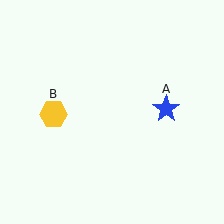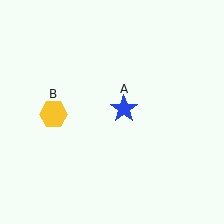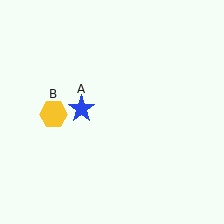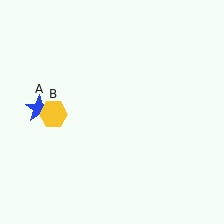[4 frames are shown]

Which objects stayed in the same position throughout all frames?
Yellow hexagon (object B) remained stationary.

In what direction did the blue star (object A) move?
The blue star (object A) moved left.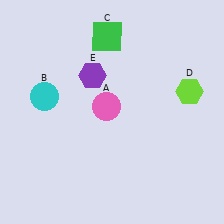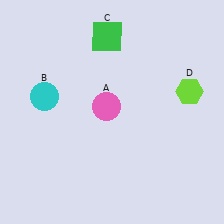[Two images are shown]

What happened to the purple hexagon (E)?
The purple hexagon (E) was removed in Image 2. It was in the top-left area of Image 1.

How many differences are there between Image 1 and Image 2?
There is 1 difference between the two images.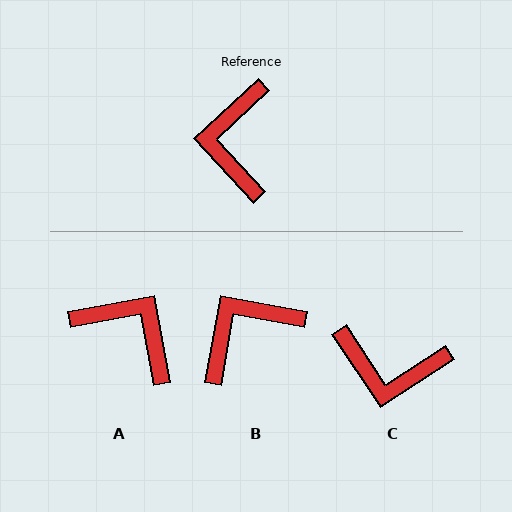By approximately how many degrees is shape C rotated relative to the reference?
Approximately 81 degrees counter-clockwise.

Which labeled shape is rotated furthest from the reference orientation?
A, about 122 degrees away.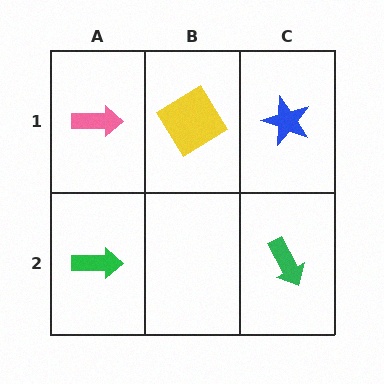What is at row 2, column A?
A green arrow.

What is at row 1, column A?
A pink arrow.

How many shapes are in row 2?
2 shapes.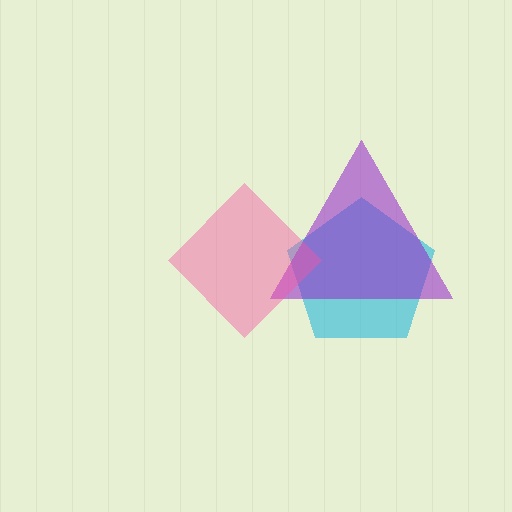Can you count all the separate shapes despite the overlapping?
Yes, there are 3 separate shapes.